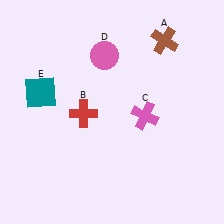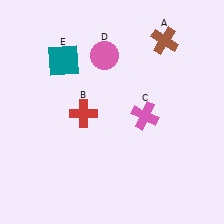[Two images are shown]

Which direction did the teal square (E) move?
The teal square (E) moved up.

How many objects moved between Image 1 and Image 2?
1 object moved between the two images.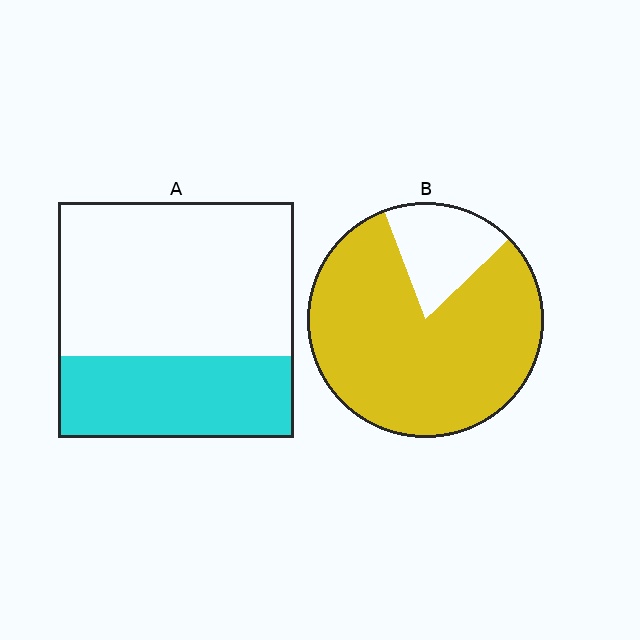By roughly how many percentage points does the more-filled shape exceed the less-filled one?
By roughly 45 percentage points (B over A).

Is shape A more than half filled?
No.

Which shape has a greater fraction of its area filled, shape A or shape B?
Shape B.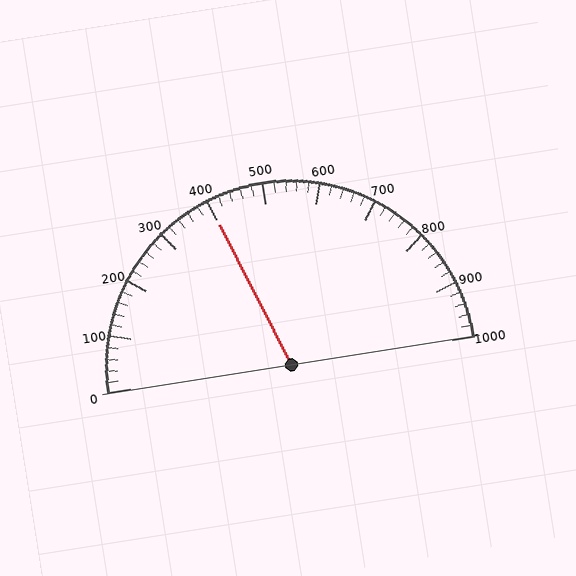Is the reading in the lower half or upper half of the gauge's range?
The reading is in the lower half of the range (0 to 1000).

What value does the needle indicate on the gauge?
The needle indicates approximately 400.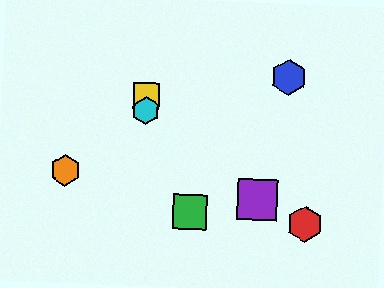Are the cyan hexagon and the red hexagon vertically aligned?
No, the cyan hexagon is at x≈146 and the red hexagon is at x≈305.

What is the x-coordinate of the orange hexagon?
The orange hexagon is at x≈65.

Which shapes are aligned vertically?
The yellow square, the cyan hexagon are aligned vertically.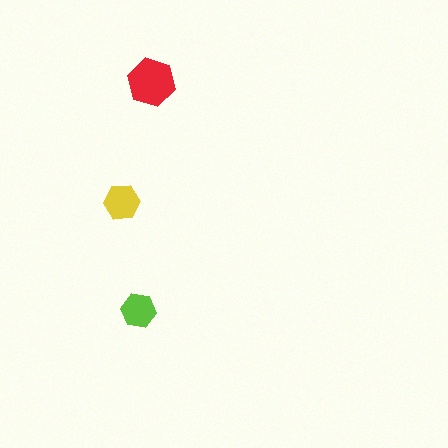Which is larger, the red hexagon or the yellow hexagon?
The red one.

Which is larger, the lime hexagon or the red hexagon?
The red one.